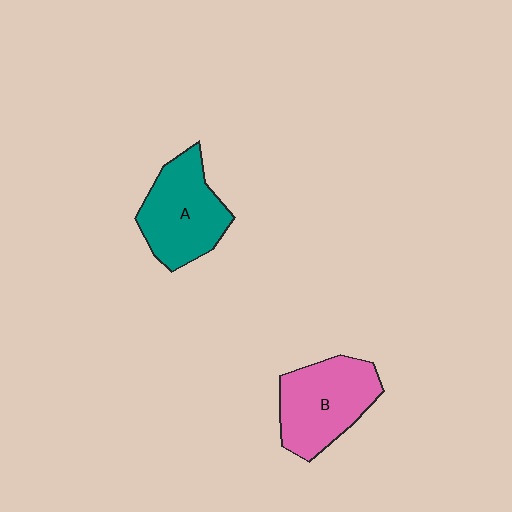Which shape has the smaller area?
Shape A (teal).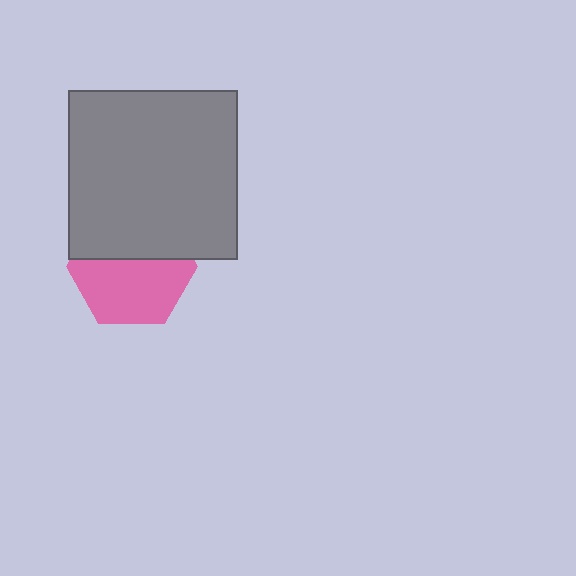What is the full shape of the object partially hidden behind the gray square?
The partially hidden object is a pink hexagon.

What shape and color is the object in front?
The object in front is a gray square.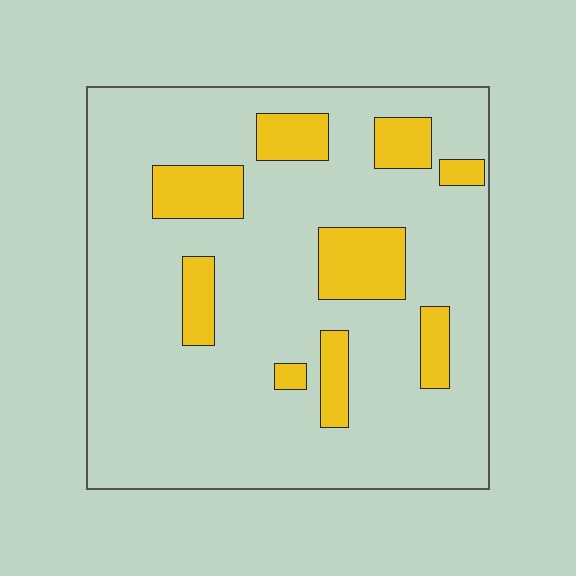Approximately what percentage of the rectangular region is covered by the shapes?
Approximately 15%.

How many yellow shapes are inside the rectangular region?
9.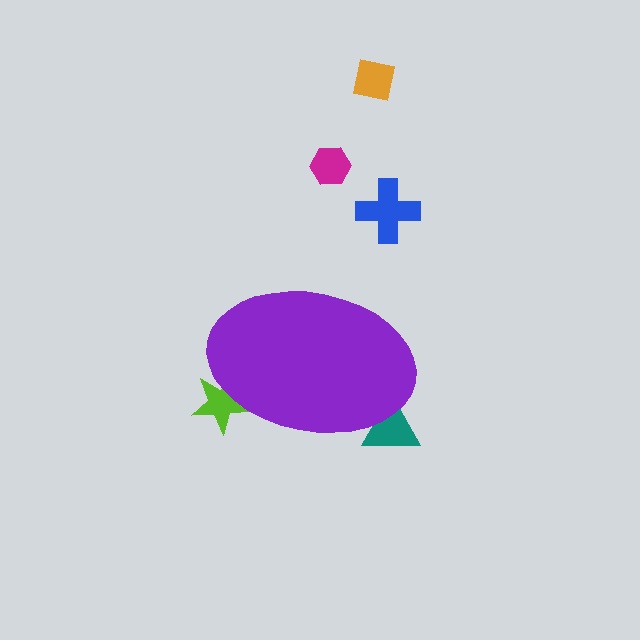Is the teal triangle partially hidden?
Yes, the teal triangle is partially hidden behind the purple ellipse.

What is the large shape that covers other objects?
A purple ellipse.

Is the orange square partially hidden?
No, the orange square is fully visible.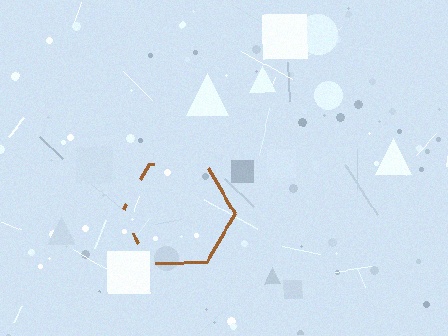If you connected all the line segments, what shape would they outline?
They would outline a hexagon.